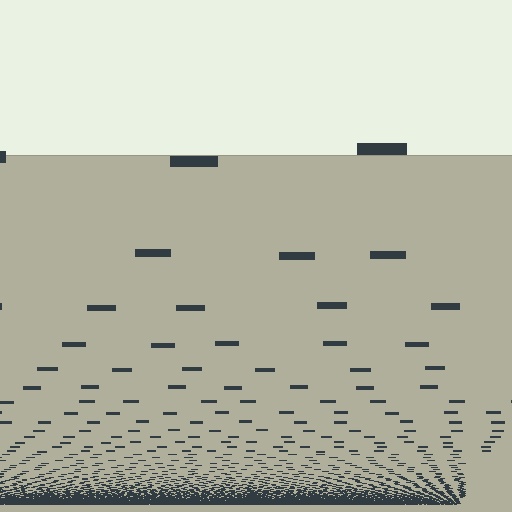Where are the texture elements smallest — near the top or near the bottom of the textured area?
Near the bottom.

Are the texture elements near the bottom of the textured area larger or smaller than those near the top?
Smaller. The gradient is inverted — elements near the bottom are smaller and denser.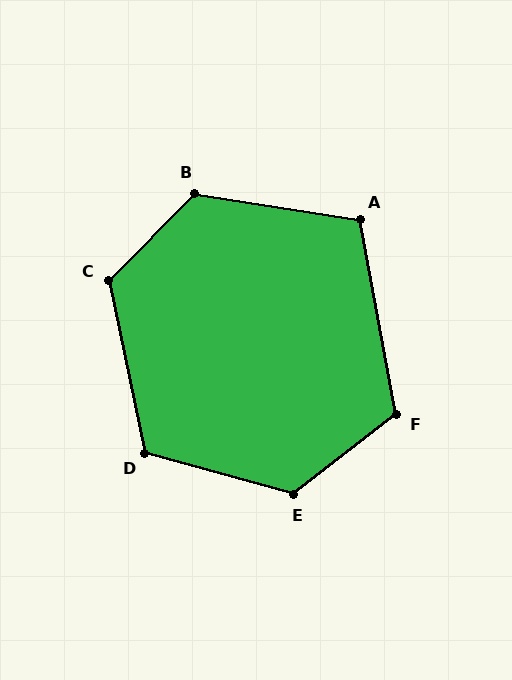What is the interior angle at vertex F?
Approximately 117 degrees (obtuse).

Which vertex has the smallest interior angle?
A, at approximately 110 degrees.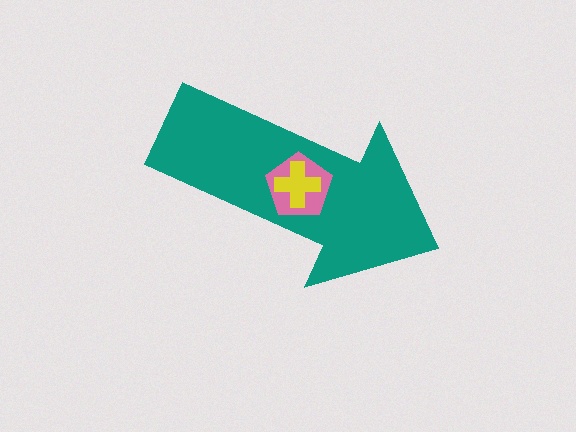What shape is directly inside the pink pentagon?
The yellow cross.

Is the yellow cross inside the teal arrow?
Yes.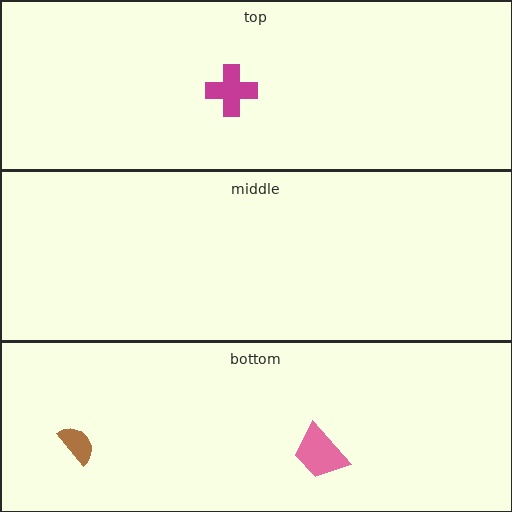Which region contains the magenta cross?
The top region.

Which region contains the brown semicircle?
The bottom region.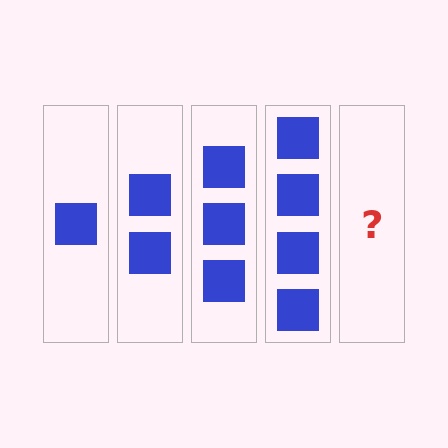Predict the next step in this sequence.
The next step is 5 squares.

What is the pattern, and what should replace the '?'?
The pattern is that each step adds one more square. The '?' should be 5 squares.